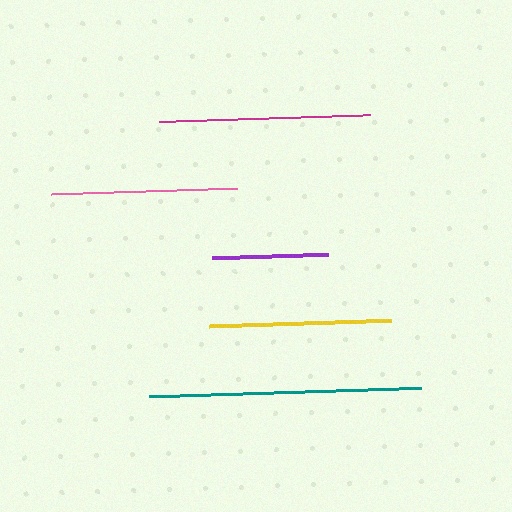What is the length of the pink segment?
The pink segment is approximately 186 pixels long.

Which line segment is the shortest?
The purple line is the shortest at approximately 116 pixels.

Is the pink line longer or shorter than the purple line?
The pink line is longer than the purple line.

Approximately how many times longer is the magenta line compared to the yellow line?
The magenta line is approximately 1.2 times the length of the yellow line.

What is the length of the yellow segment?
The yellow segment is approximately 182 pixels long.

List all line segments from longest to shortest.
From longest to shortest: teal, magenta, pink, yellow, purple.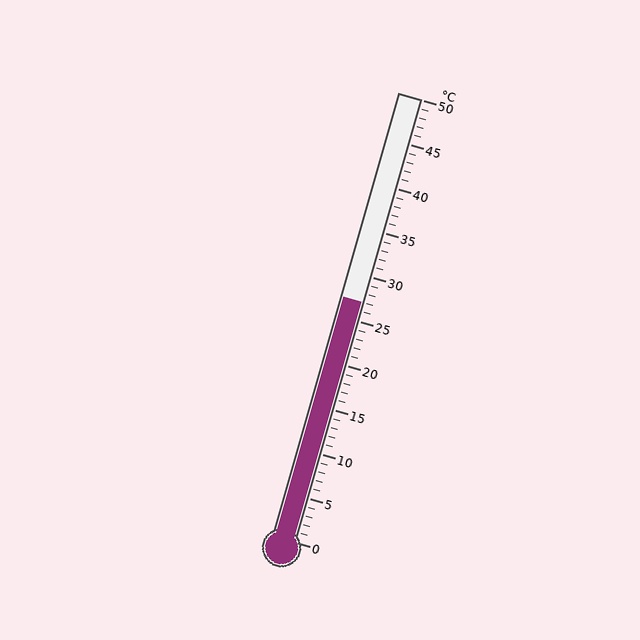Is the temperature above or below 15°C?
The temperature is above 15°C.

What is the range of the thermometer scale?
The thermometer scale ranges from 0°C to 50°C.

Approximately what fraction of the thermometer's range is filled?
The thermometer is filled to approximately 55% of its range.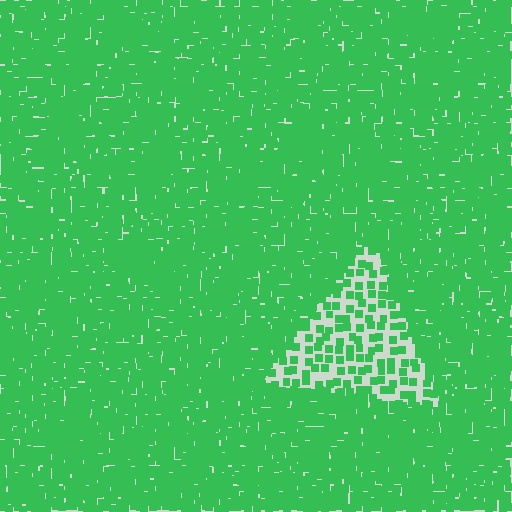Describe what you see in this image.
The image contains small green elements arranged at two different densities. A triangle-shaped region is visible where the elements are less densely packed than the surrounding area.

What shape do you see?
I see a triangle.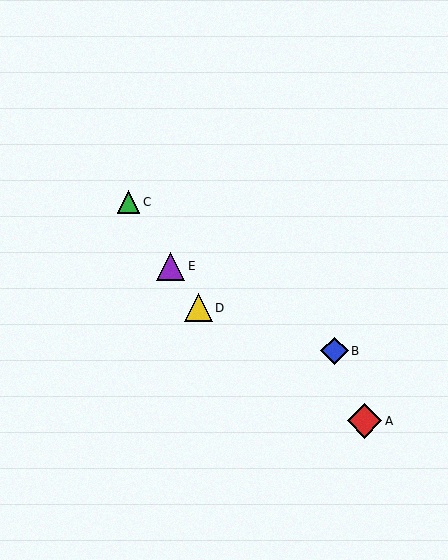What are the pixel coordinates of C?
Object C is at (129, 202).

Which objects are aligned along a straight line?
Objects C, D, E are aligned along a straight line.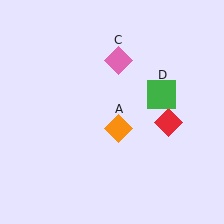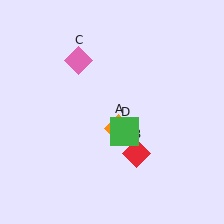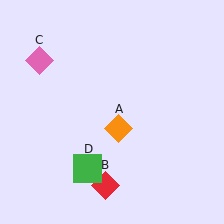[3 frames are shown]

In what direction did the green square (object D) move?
The green square (object D) moved down and to the left.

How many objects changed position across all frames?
3 objects changed position: red diamond (object B), pink diamond (object C), green square (object D).